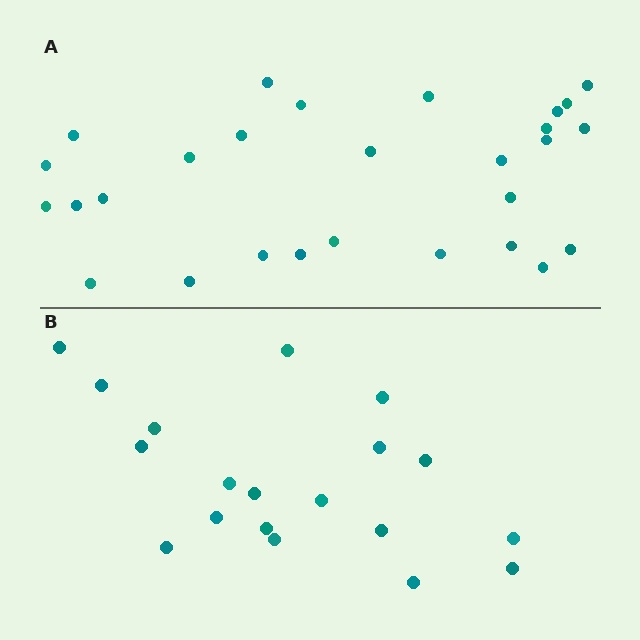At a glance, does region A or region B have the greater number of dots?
Region A (the top region) has more dots.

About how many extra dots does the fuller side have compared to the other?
Region A has roughly 8 or so more dots than region B.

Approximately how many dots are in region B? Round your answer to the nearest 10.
About 20 dots. (The exact count is 19, which rounds to 20.)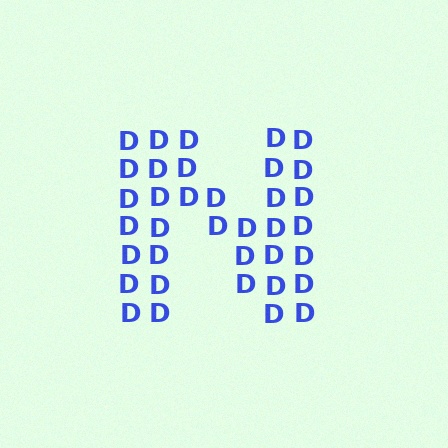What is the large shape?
The large shape is the letter N.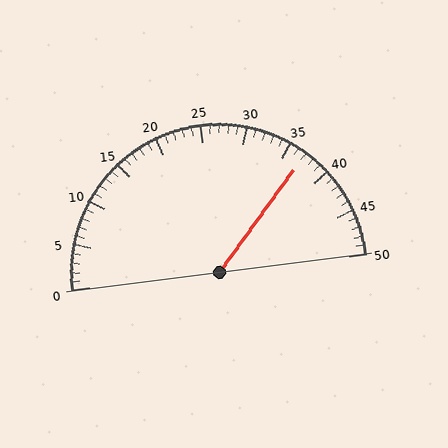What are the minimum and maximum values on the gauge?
The gauge ranges from 0 to 50.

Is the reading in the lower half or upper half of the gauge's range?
The reading is in the upper half of the range (0 to 50).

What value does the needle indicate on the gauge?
The needle indicates approximately 37.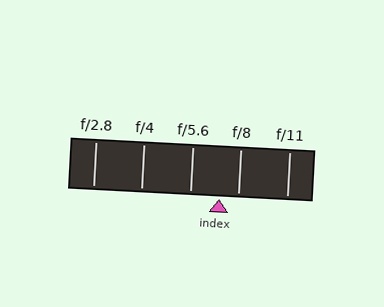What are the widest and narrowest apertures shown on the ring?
The widest aperture shown is f/2.8 and the narrowest is f/11.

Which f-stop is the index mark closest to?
The index mark is closest to f/8.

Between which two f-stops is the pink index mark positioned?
The index mark is between f/5.6 and f/8.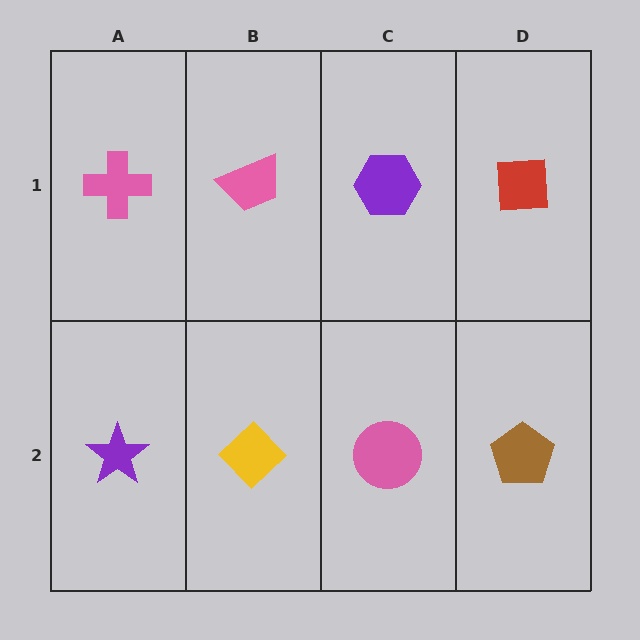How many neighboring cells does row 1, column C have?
3.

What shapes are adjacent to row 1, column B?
A yellow diamond (row 2, column B), a pink cross (row 1, column A), a purple hexagon (row 1, column C).